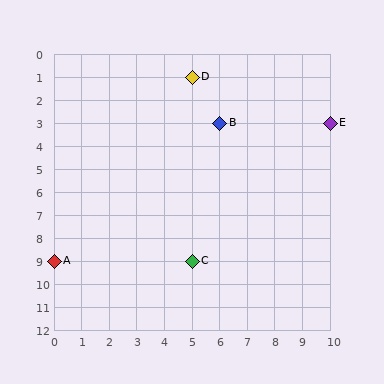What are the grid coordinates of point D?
Point D is at grid coordinates (5, 1).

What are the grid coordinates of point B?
Point B is at grid coordinates (6, 3).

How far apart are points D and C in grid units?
Points D and C are 8 rows apart.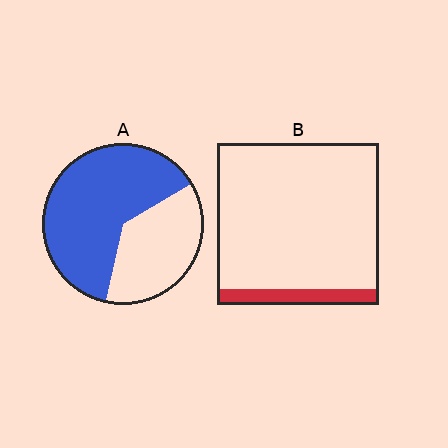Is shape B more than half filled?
No.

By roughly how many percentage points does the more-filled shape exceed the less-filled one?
By roughly 55 percentage points (A over B).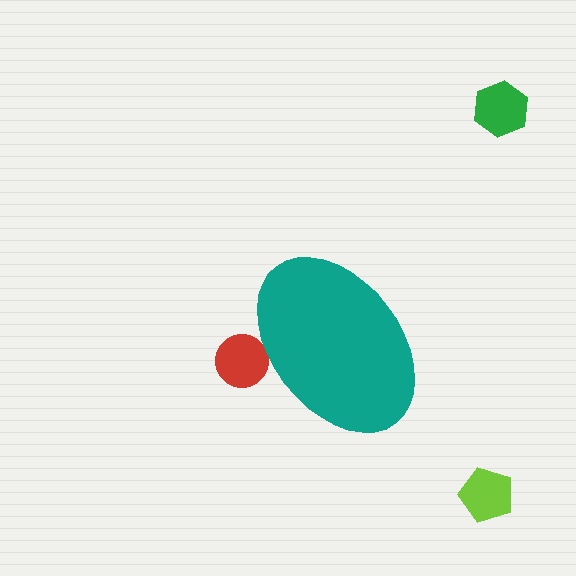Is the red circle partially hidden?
Yes, the red circle is partially hidden behind the teal ellipse.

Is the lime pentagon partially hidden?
No, the lime pentagon is fully visible.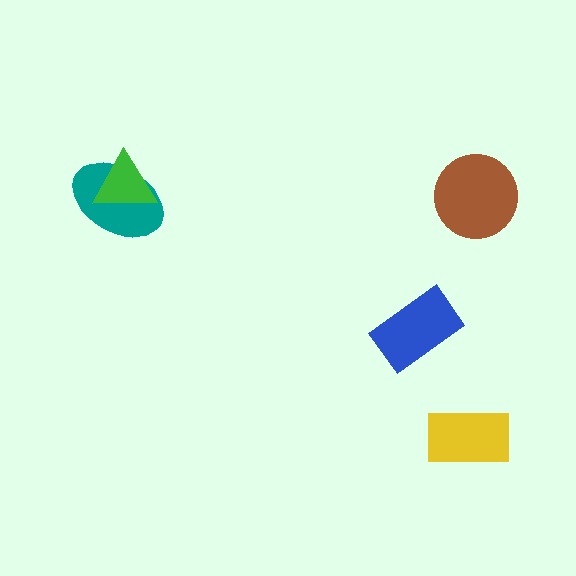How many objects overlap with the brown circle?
0 objects overlap with the brown circle.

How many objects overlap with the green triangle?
1 object overlaps with the green triangle.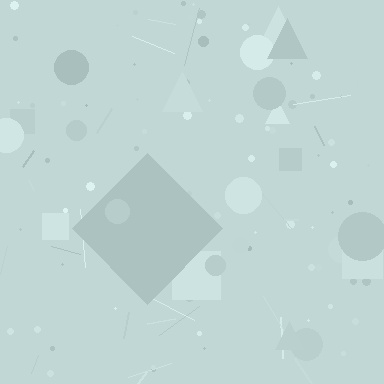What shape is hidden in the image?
A diamond is hidden in the image.